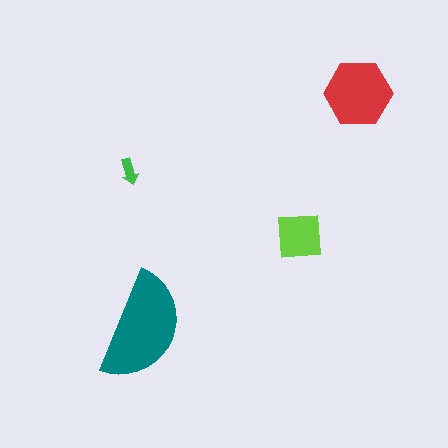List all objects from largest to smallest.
The teal semicircle, the red hexagon, the lime square, the green arrow.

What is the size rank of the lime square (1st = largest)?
3rd.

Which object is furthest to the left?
The green arrow is leftmost.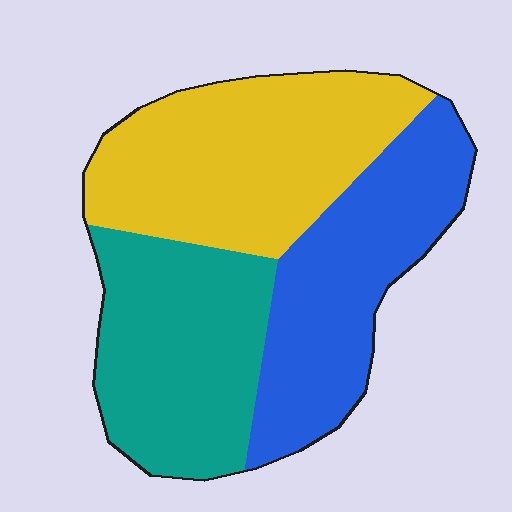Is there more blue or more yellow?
Yellow.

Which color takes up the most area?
Yellow, at roughly 35%.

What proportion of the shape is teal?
Teal covers 31% of the shape.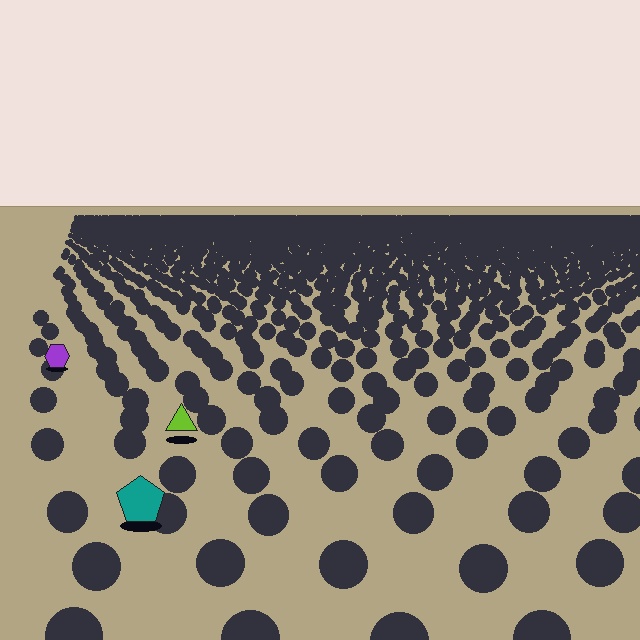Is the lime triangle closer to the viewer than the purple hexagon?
Yes. The lime triangle is closer — you can tell from the texture gradient: the ground texture is coarser near it.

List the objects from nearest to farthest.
From nearest to farthest: the teal pentagon, the lime triangle, the purple hexagon.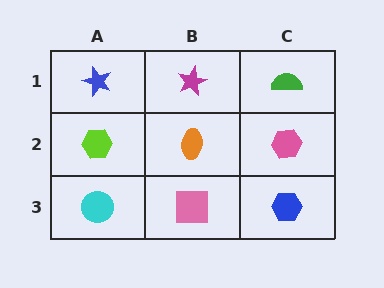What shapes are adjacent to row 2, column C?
A green semicircle (row 1, column C), a blue hexagon (row 3, column C), an orange ellipse (row 2, column B).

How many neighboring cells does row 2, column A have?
3.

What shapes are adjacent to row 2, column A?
A blue star (row 1, column A), a cyan circle (row 3, column A), an orange ellipse (row 2, column B).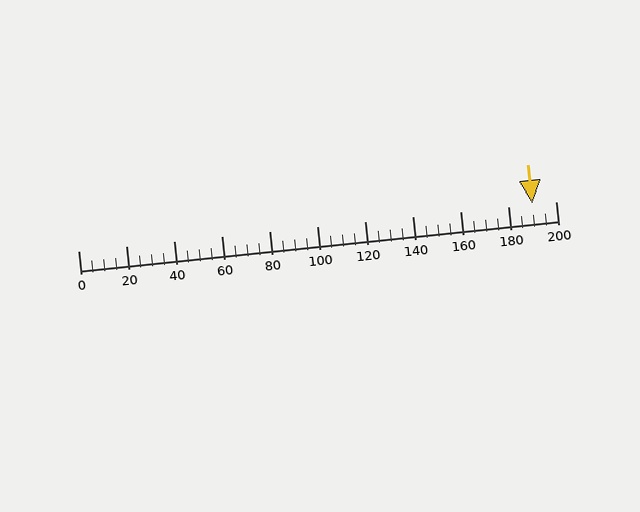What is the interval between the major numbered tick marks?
The major tick marks are spaced 20 units apart.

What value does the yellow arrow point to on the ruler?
The yellow arrow points to approximately 190.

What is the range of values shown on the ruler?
The ruler shows values from 0 to 200.